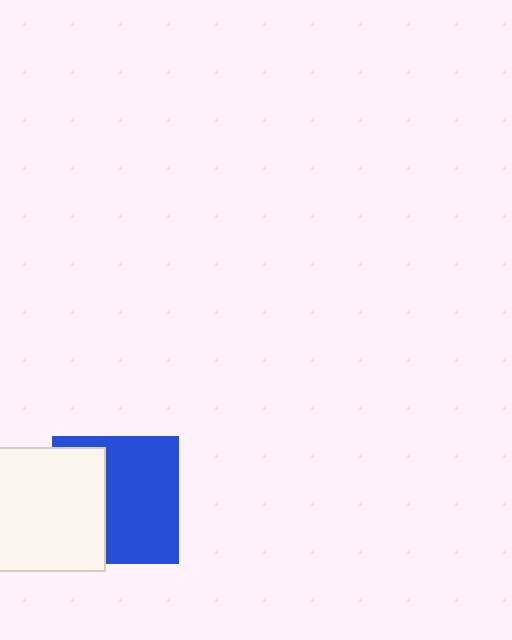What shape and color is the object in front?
The object in front is a white rectangle.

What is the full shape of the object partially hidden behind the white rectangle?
The partially hidden object is a blue square.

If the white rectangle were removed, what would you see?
You would see the complete blue square.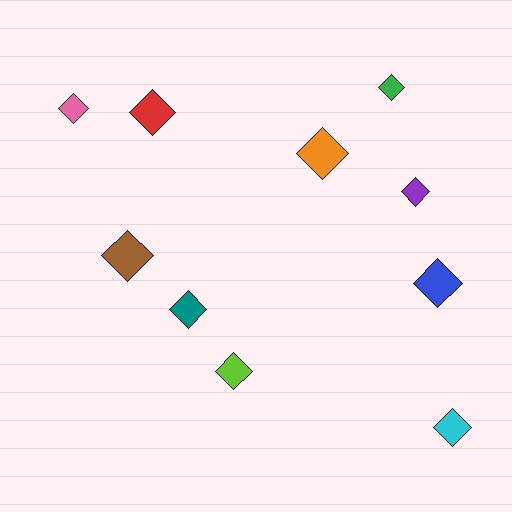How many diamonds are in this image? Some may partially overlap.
There are 10 diamonds.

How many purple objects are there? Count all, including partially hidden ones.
There is 1 purple object.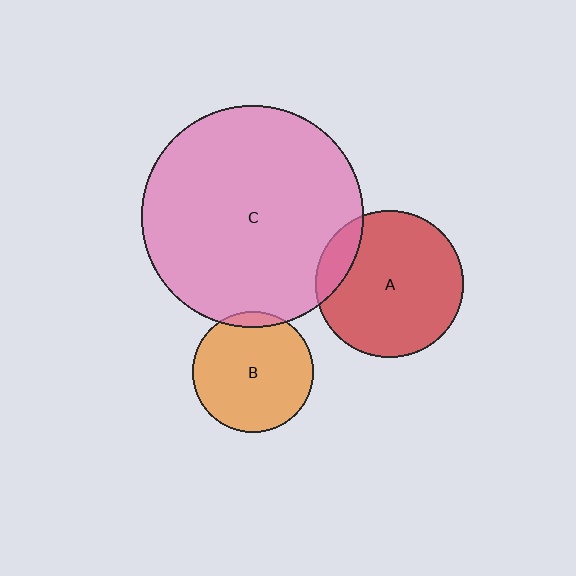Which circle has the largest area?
Circle C (pink).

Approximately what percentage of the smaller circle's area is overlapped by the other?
Approximately 5%.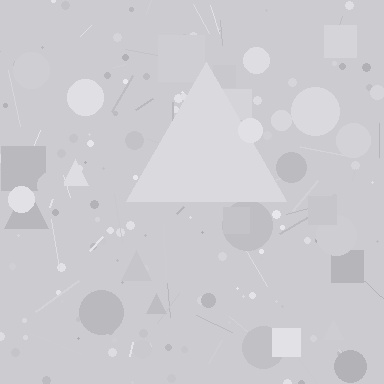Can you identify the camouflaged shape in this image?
The camouflaged shape is a triangle.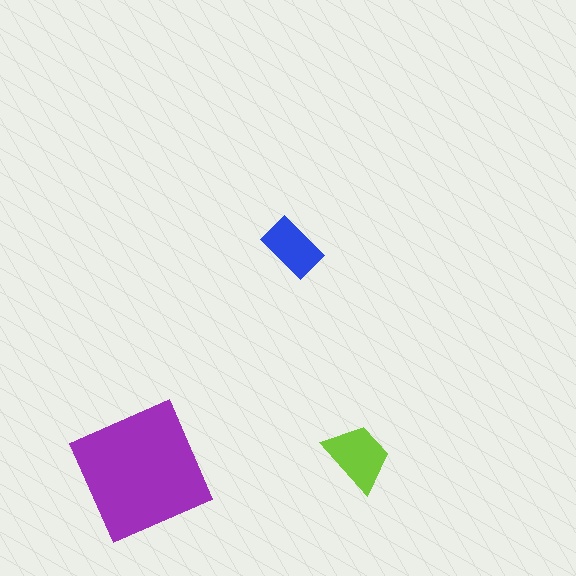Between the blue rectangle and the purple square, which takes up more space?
The purple square.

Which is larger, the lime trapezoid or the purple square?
The purple square.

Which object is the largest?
The purple square.